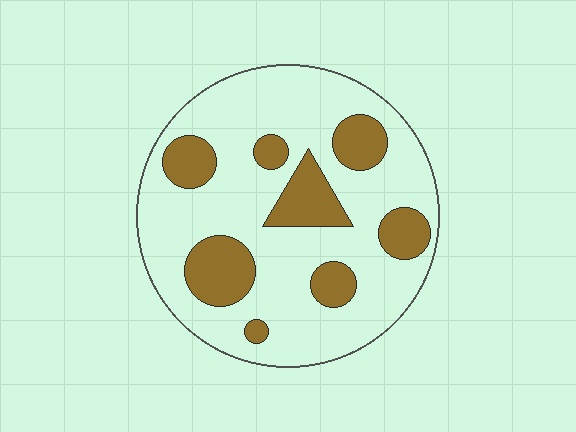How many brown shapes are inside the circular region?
8.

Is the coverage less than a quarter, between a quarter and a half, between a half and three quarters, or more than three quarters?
Less than a quarter.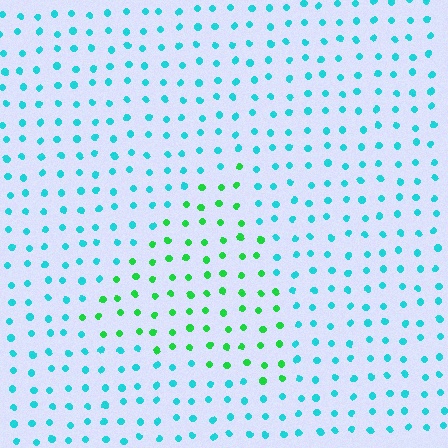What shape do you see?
I see a triangle.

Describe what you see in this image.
The image is filled with small cyan elements in a uniform arrangement. A triangle-shaped region is visible where the elements are tinted to a slightly different hue, forming a subtle color boundary.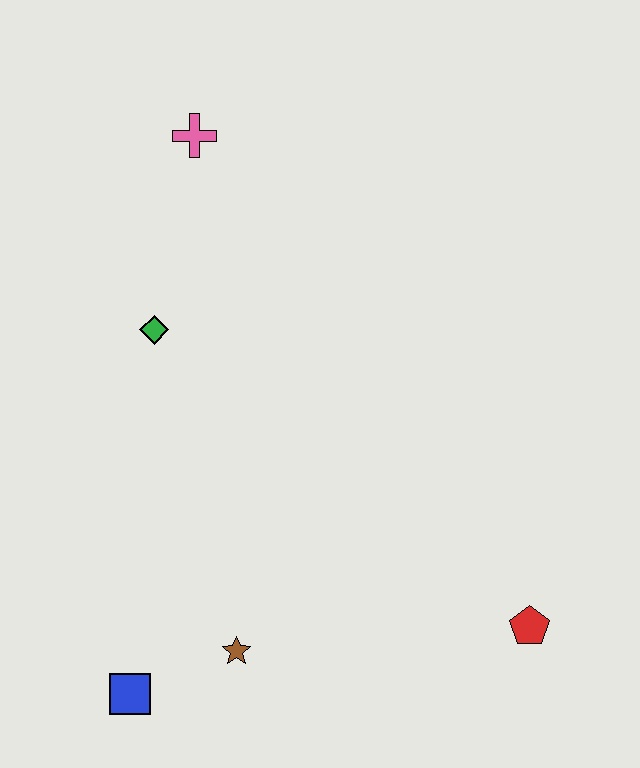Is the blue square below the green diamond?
Yes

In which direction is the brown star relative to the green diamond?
The brown star is below the green diamond.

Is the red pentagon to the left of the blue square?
No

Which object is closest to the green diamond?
The pink cross is closest to the green diamond.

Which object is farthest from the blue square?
The pink cross is farthest from the blue square.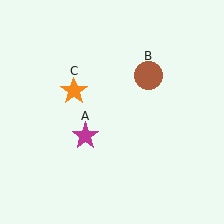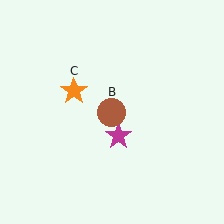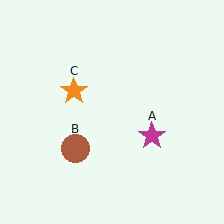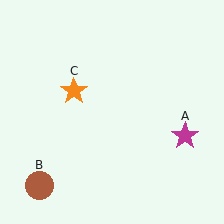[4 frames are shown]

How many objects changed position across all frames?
2 objects changed position: magenta star (object A), brown circle (object B).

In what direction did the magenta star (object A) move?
The magenta star (object A) moved right.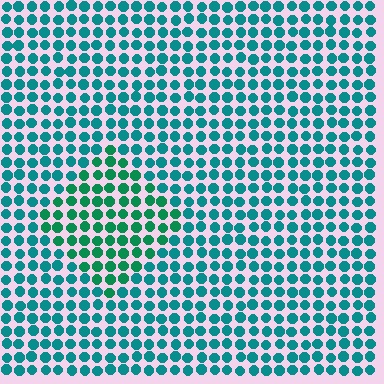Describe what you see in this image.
The image is filled with small teal elements in a uniform arrangement. A diamond-shaped region is visible where the elements are tinted to a slightly different hue, forming a subtle color boundary.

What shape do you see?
I see a diamond.